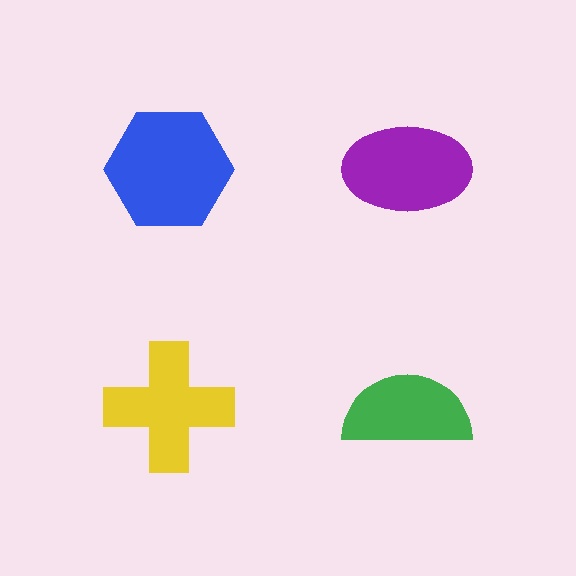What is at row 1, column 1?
A blue hexagon.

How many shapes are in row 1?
2 shapes.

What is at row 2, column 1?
A yellow cross.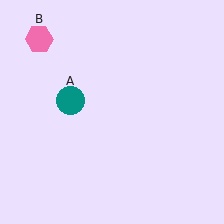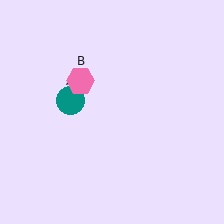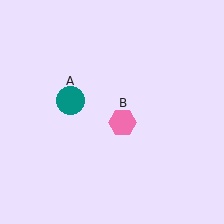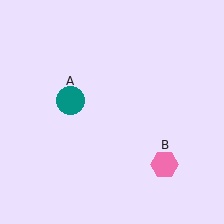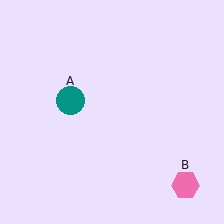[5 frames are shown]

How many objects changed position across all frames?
1 object changed position: pink hexagon (object B).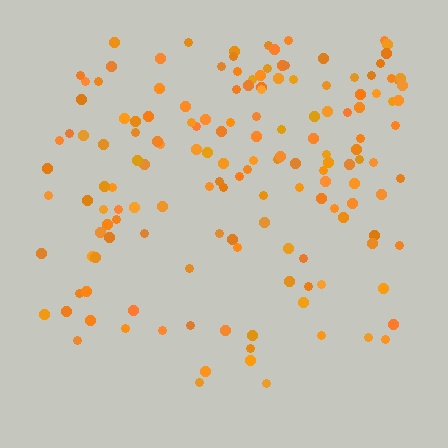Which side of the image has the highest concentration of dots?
The top.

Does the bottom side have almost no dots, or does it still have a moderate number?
Still a moderate number, just noticeably fewer than the top.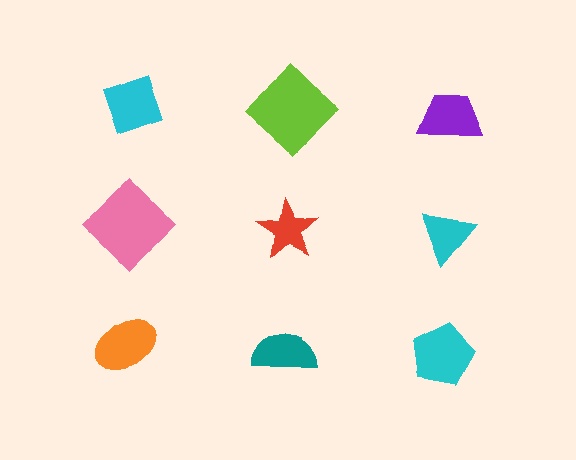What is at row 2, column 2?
A red star.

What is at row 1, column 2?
A lime diamond.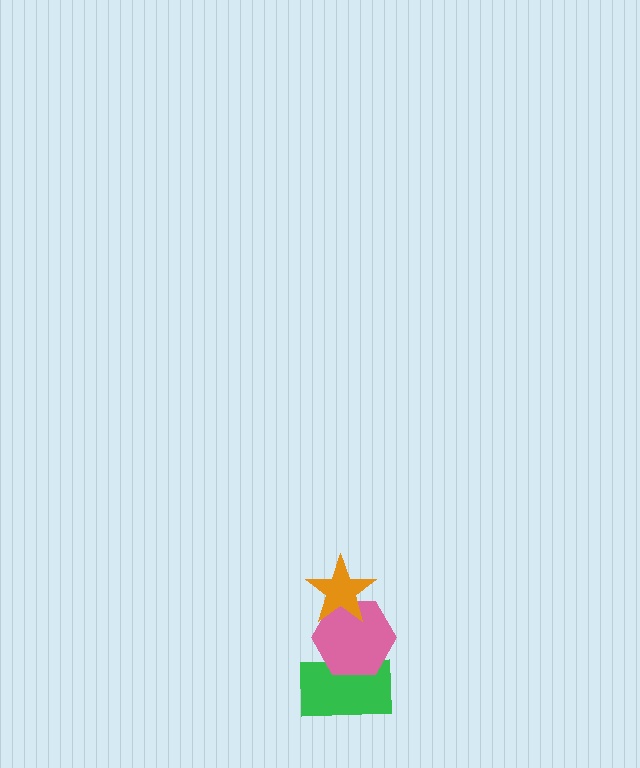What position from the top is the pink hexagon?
The pink hexagon is 2nd from the top.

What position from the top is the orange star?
The orange star is 1st from the top.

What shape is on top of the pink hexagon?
The orange star is on top of the pink hexagon.